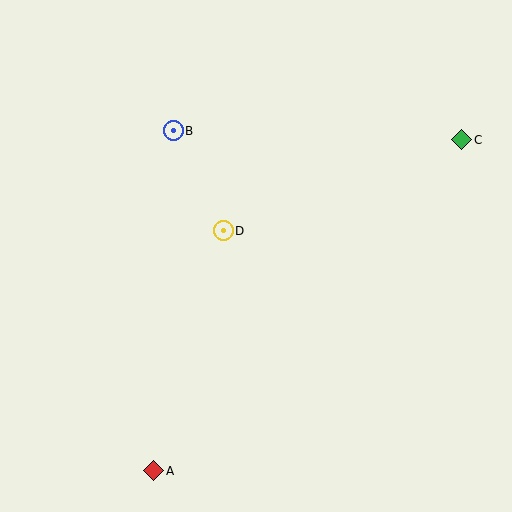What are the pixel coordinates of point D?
Point D is at (223, 231).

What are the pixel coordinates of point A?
Point A is at (154, 471).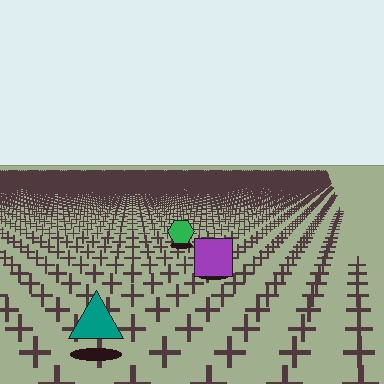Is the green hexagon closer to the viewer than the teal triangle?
No. The teal triangle is closer — you can tell from the texture gradient: the ground texture is coarser near it.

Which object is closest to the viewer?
The teal triangle is closest. The texture marks near it are larger and more spread out.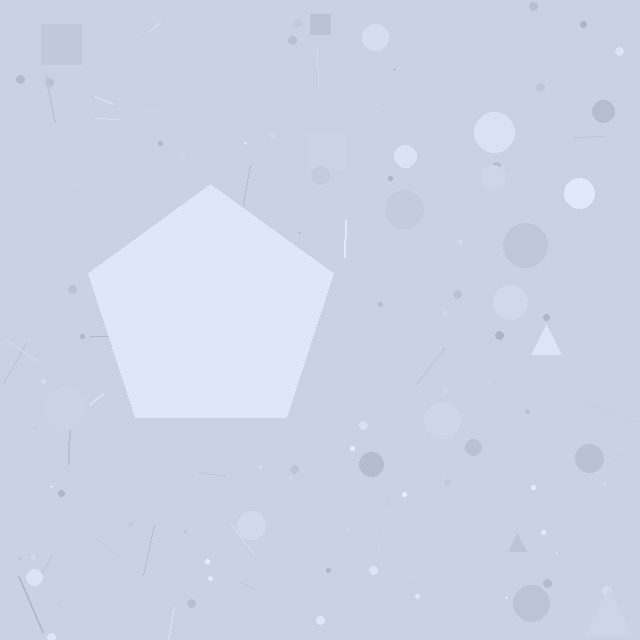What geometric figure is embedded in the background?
A pentagon is embedded in the background.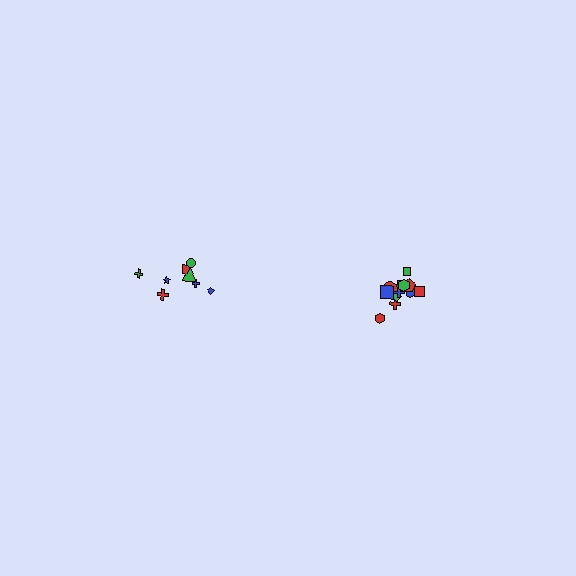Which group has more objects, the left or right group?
The right group.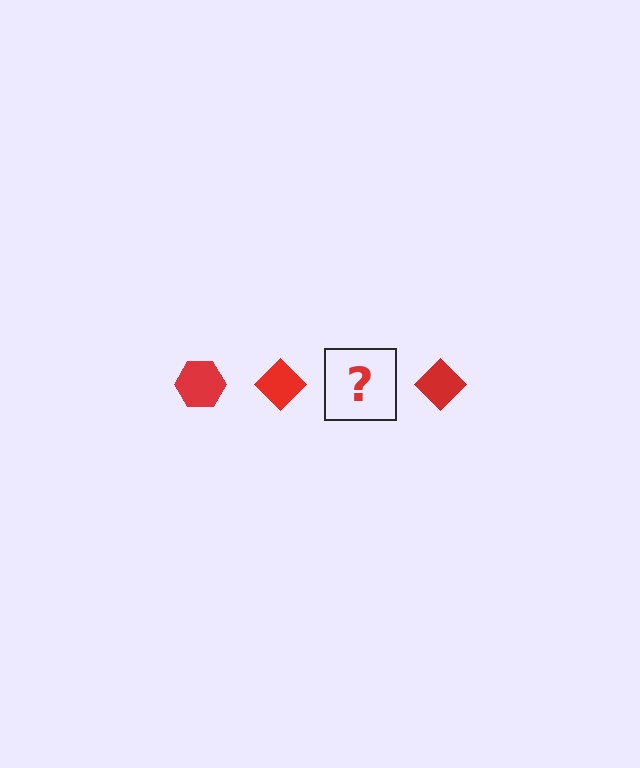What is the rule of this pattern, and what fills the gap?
The rule is that the pattern cycles through hexagon, diamond shapes in red. The gap should be filled with a red hexagon.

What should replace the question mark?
The question mark should be replaced with a red hexagon.